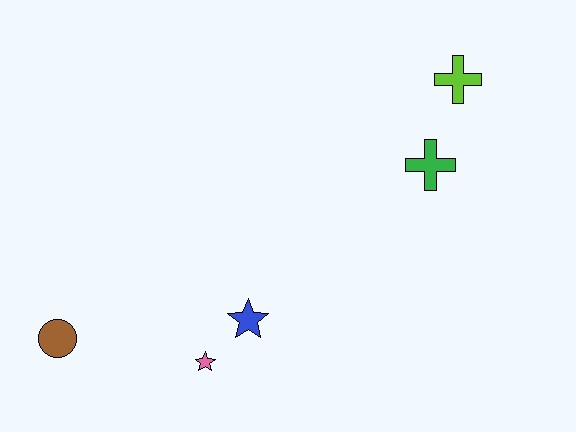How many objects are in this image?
There are 5 objects.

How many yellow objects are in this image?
There are no yellow objects.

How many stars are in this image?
There are 2 stars.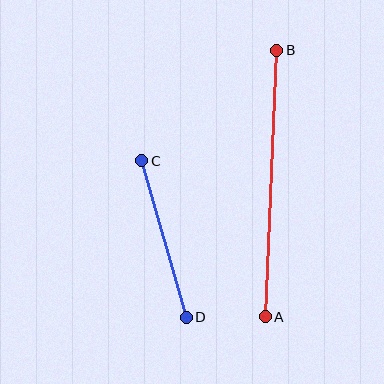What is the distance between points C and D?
The distance is approximately 163 pixels.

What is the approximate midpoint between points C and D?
The midpoint is at approximately (164, 239) pixels.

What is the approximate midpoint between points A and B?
The midpoint is at approximately (271, 183) pixels.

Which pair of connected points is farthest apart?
Points A and B are farthest apart.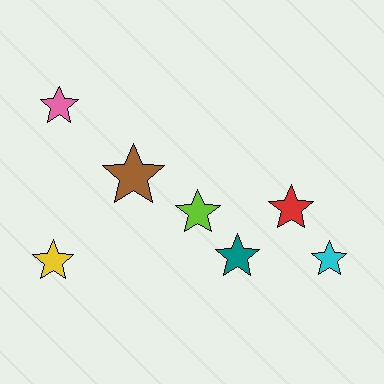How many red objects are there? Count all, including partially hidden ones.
There is 1 red object.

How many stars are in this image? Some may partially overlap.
There are 7 stars.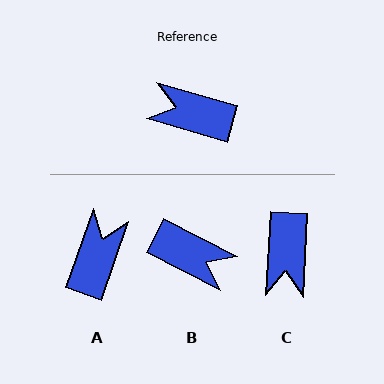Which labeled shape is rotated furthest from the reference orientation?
B, about 169 degrees away.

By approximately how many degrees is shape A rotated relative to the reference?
Approximately 93 degrees clockwise.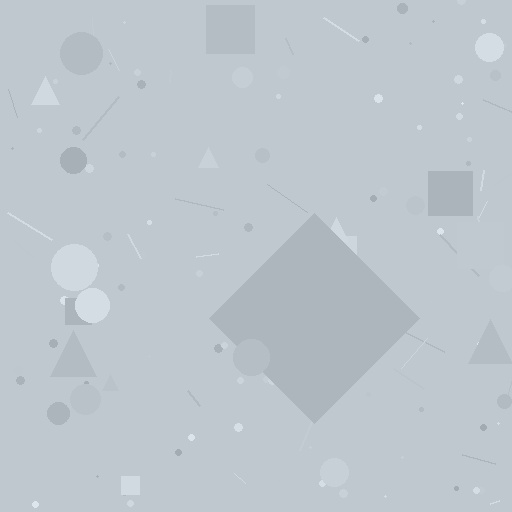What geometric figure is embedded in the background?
A diamond is embedded in the background.